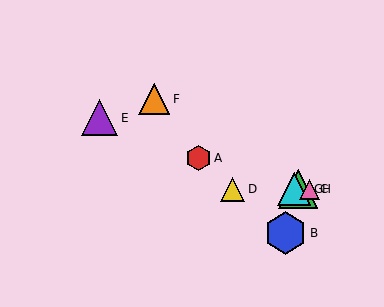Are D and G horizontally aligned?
Yes, both are at y≈189.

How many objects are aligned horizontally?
4 objects (C, D, G, H) are aligned horizontally.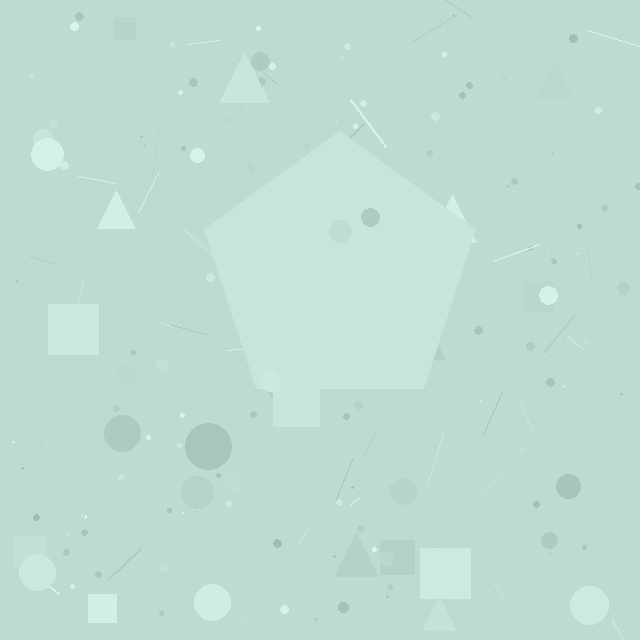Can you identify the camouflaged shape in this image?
The camouflaged shape is a pentagon.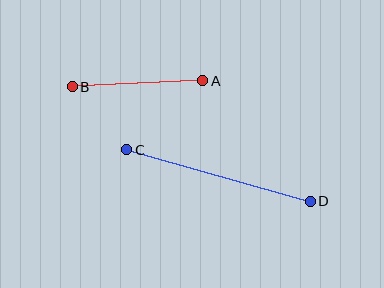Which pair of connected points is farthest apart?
Points C and D are farthest apart.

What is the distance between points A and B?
The distance is approximately 131 pixels.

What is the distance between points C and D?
The distance is approximately 191 pixels.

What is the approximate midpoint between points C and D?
The midpoint is at approximately (218, 176) pixels.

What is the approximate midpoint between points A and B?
The midpoint is at approximately (138, 84) pixels.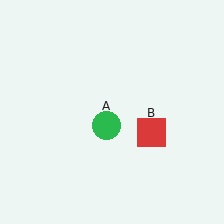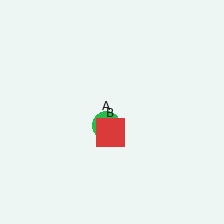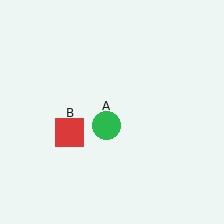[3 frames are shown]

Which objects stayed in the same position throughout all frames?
Green circle (object A) remained stationary.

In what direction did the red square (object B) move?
The red square (object B) moved left.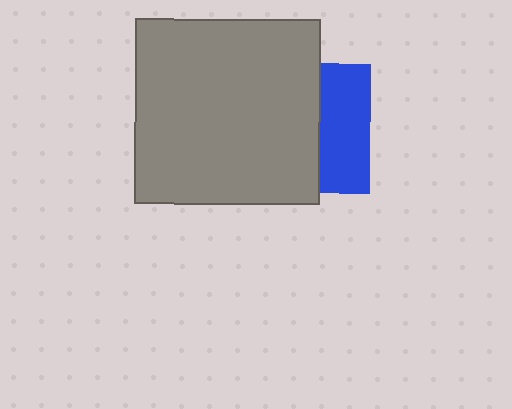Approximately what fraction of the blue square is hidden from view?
Roughly 62% of the blue square is hidden behind the gray square.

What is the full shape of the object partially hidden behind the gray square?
The partially hidden object is a blue square.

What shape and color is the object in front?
The object in front is a gray square.